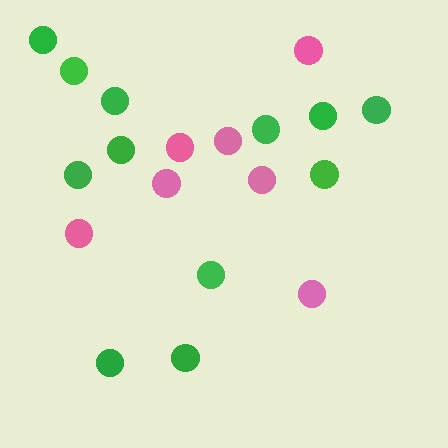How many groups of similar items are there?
There are 2 groups: one group of pink circles (7) and one group of green circles (12).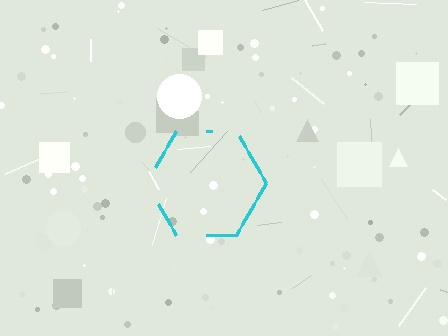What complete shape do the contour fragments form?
The contour fragments form a hexagon.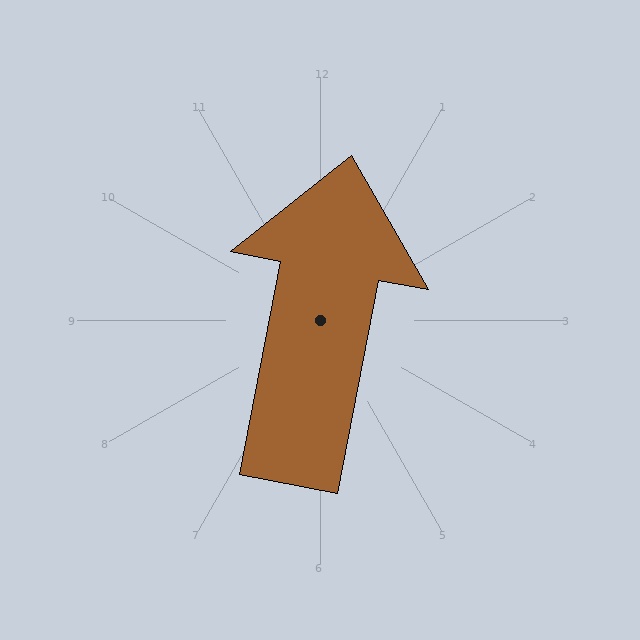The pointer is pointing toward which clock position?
Roughly 12 o'clock.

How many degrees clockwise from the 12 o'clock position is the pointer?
Approximately 11 degrees.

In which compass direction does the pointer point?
North.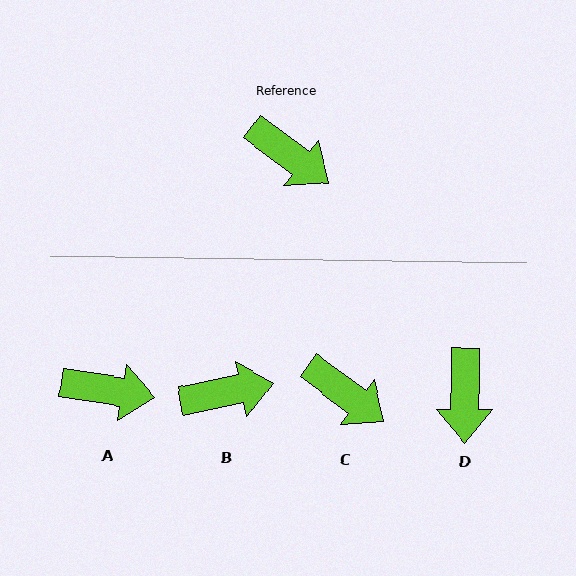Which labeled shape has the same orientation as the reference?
C.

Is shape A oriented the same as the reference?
No, it is off by about 28 degrees.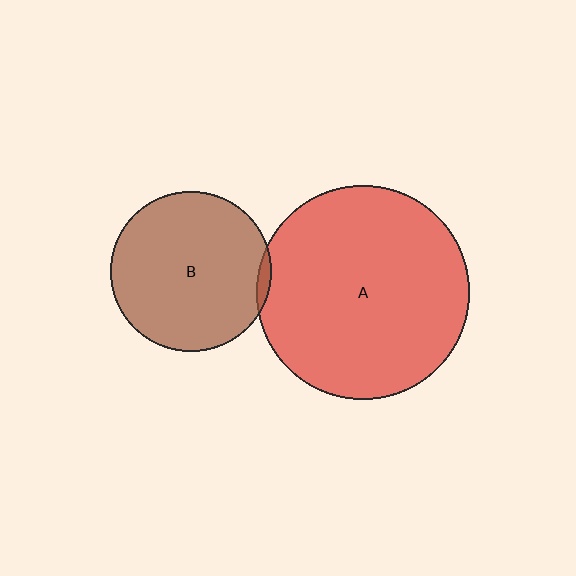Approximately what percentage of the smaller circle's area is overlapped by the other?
Approximately 5%.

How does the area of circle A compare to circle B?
Approximately 1.8 times.